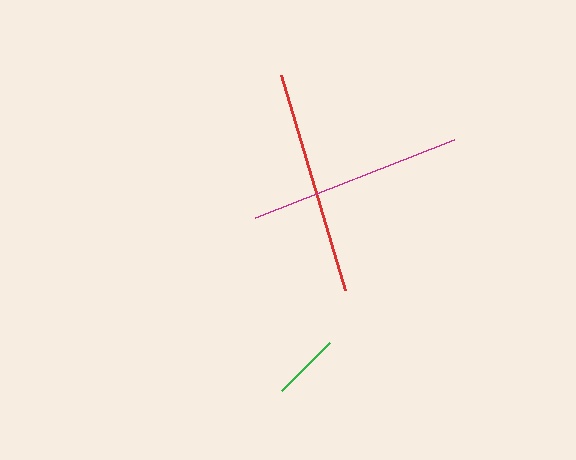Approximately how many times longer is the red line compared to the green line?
The red line is approximately 3.3 times the length of the green line.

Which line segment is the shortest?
The green line is the shortest at approximately 67 pixels.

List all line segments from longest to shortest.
From longest to shortest: red, magenta, green.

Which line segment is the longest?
The red line is the longest at approximately 225 pixels.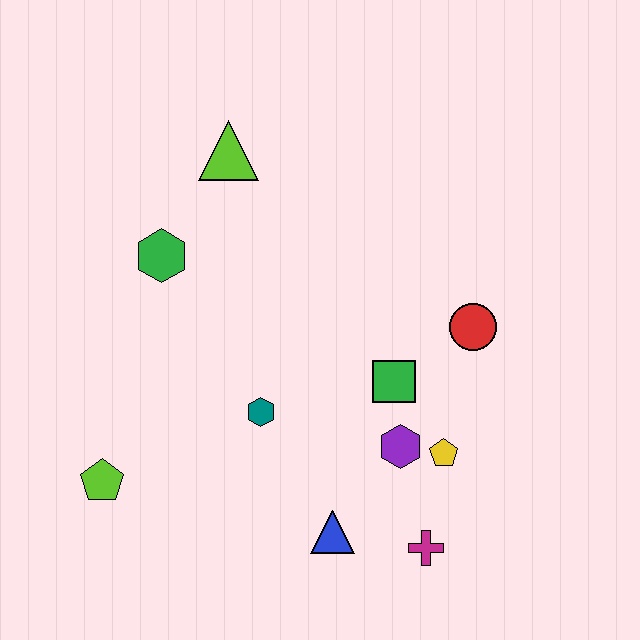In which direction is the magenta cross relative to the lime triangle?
The magenta cross is below the lime triangle.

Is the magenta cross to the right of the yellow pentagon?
No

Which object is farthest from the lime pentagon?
The red circle is farthest from the lime pentagon.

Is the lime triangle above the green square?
Yes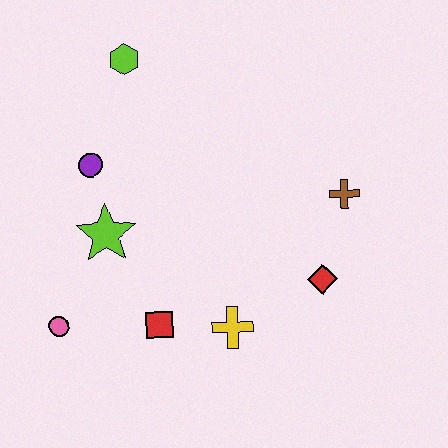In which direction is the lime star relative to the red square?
The lime star is above the red square.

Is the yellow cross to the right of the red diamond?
No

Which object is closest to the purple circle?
The lime star is closest to the purple circle.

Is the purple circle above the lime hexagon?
No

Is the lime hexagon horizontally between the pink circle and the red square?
Yes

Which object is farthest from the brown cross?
The pink circle is farthest from the brown cross.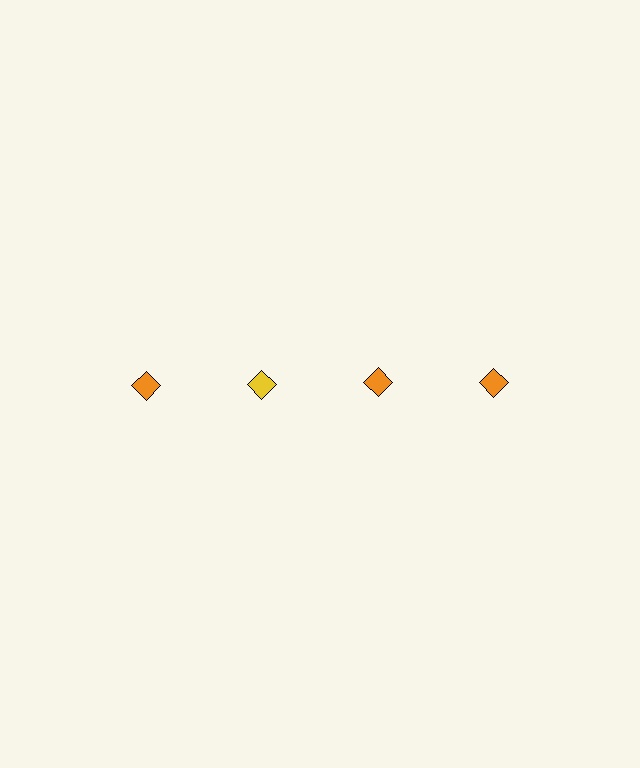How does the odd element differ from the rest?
It has a different color: yellow instead of orange.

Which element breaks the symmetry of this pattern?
The yellow diamond in the top row, second from left column breaks the symmetry. All other shapes are orange diamonds.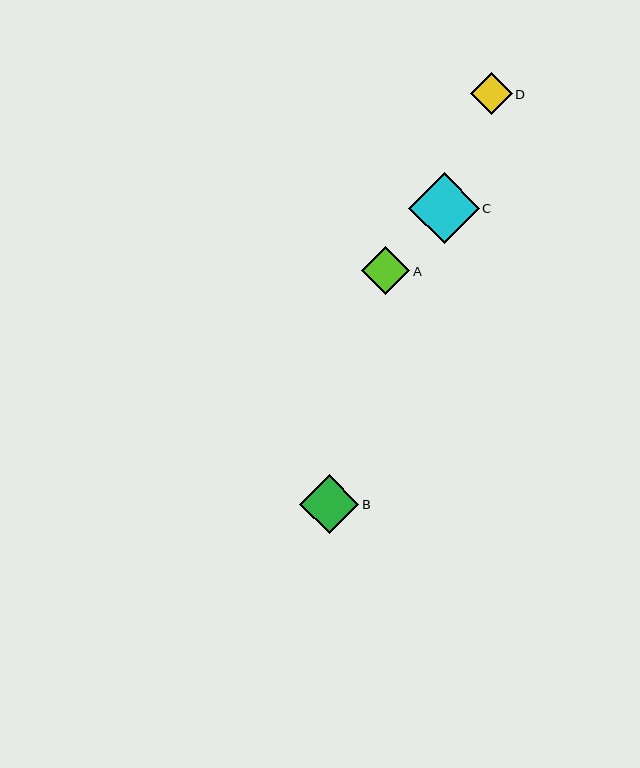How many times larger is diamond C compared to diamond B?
Diamond C is approximately 1.2 times the size of diamond B.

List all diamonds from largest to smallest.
From largest to smallest: C, B, A, D.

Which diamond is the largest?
Diamond C is the largest with a size of approximately 71 pixels.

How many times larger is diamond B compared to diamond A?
Diamond B is approximately 1.2 times the size of diamond A.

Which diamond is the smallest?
Diamond D is the smallest with a size of approximately 42 pixels.